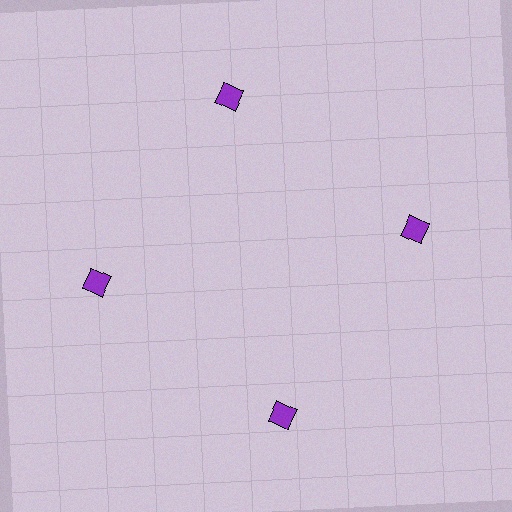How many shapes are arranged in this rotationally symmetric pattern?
There are 4 shapes, arranged in 4 groups of 1.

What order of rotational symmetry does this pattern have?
This pattern has 4-fold rotational symmetry.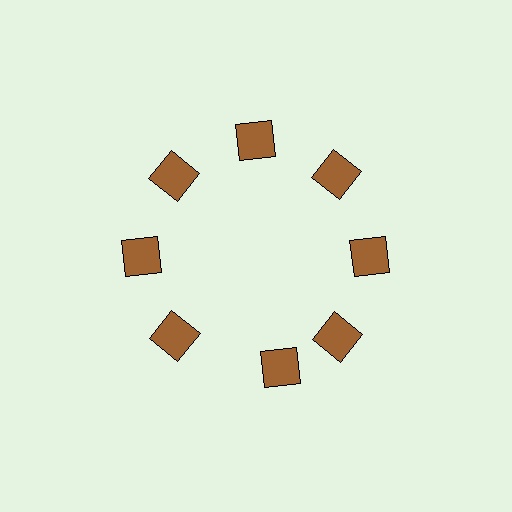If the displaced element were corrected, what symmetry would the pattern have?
It would have 8-fold rotational symmetry — the pattern would map onto itself every 45 degrees.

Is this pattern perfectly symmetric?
No. The 8 brown squares are arranged in a ring, but one element near the 6 o'clock position is rotated out of alignment along the ring, breaking the 8-fold rotational symmetry.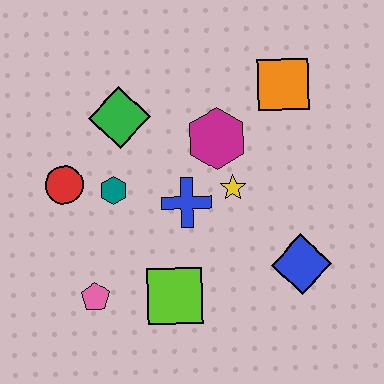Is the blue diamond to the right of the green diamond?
Yes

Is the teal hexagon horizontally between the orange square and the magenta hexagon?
No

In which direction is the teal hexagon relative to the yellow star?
The teal hexagon is to the left of the yellow star.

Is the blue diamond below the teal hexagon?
Yes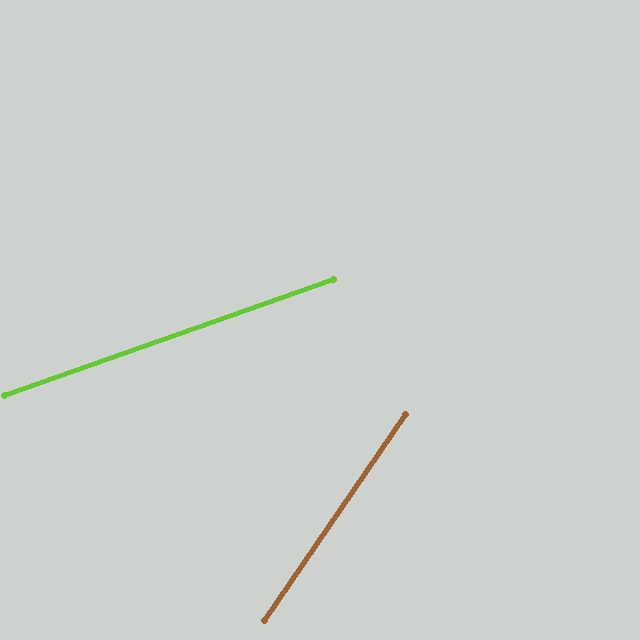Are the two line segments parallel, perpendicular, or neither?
Neither parallel nor perpendicular — they differ by about 36°.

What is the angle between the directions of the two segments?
Approximately 36 degrees.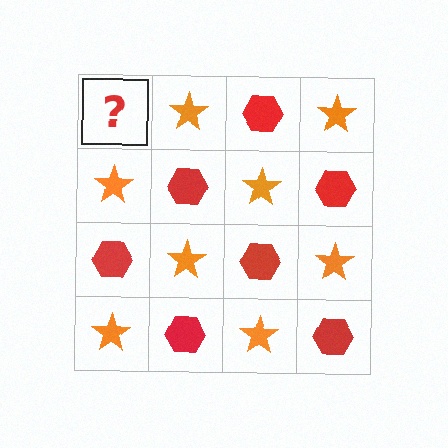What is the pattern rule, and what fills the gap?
The rule is that it alternates red hexagon and orange star in a checkerboard pattern. The gap should be filled with a red hexagon.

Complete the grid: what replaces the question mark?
The question mark should be replaced with a red hexagon.